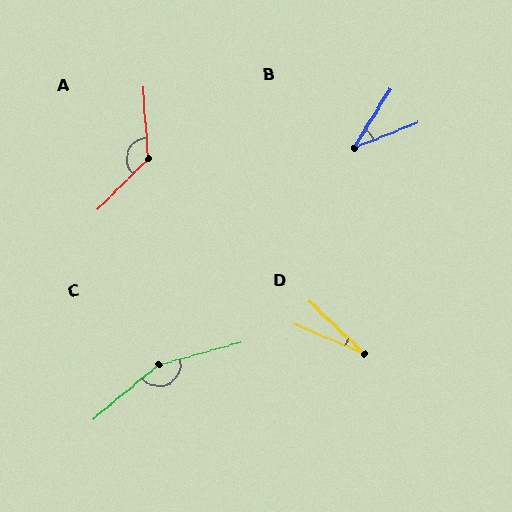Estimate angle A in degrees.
Approximately 132 degrees.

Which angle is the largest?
C, at approximately 156 degrees.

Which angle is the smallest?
D, at approximately 20 degrees.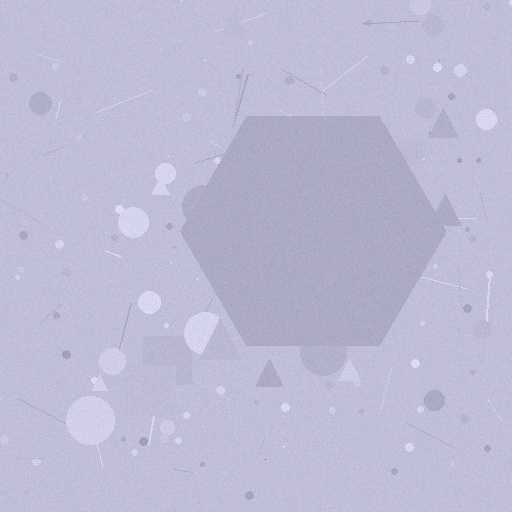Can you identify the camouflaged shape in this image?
The camouflaged shape is a hexagon.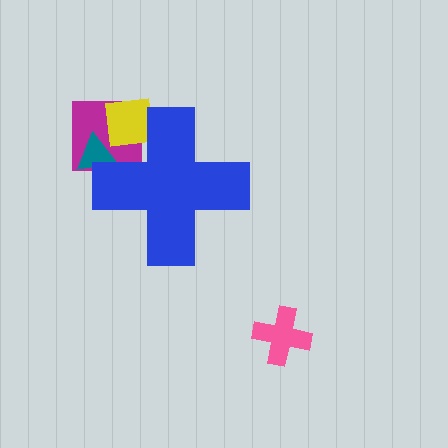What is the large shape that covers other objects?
A blue cross.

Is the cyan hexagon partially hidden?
Yes, the cyan hexagon is partially hidden behind the blue cross.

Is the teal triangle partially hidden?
Yes, the teal triangle is partially hidden behind the blue cross.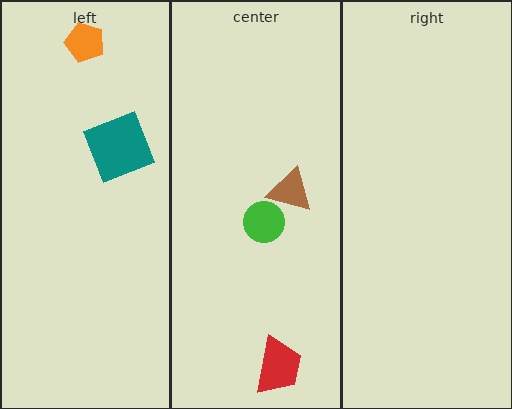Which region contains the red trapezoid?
The center region.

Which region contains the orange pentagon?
The left region.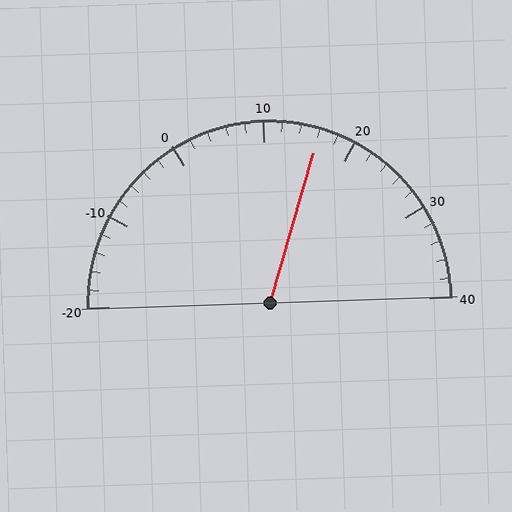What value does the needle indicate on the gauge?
The needle indicates approximately 16.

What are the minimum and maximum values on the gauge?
The gauge ranges from -20 to 40.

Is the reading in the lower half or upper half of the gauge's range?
The reading is in the upper half of the range (-20 to 40).